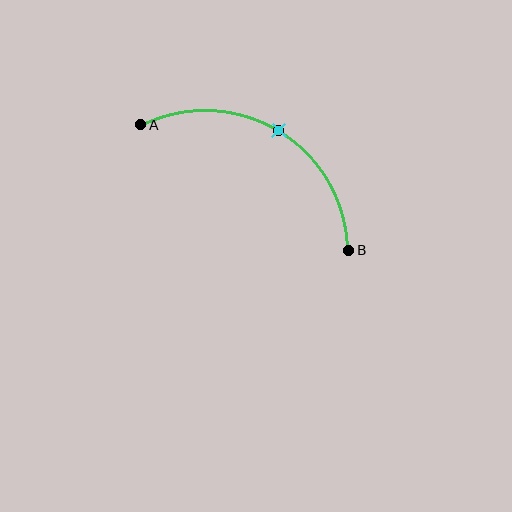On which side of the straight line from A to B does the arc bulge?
The arc bulges above the straight line connecting A and B.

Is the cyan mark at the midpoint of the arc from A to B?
Yes. The cyan mark lies on the arc at equal arc-length from both A and B — it is the arc midpoint.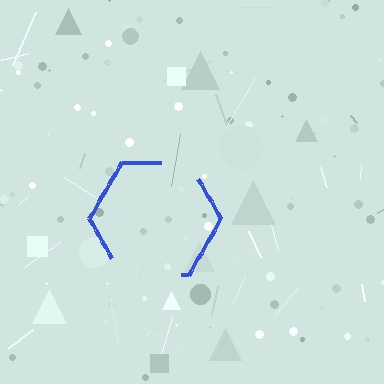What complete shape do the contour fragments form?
The contour fragments form a hexagon.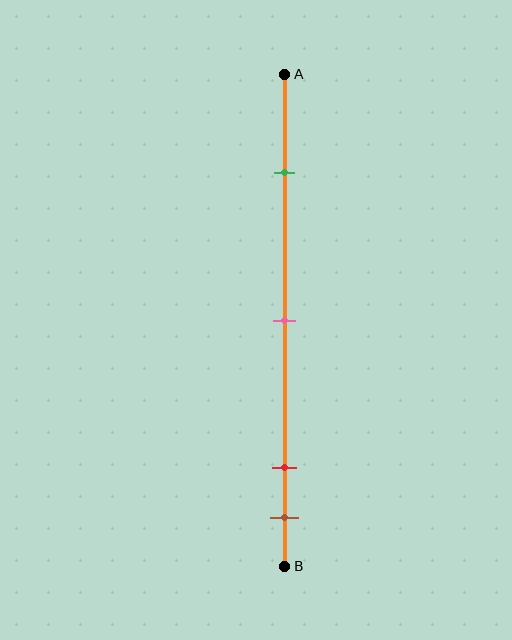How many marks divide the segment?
There are 4 marks dividing the segment.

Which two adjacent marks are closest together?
The red and brown marks are the closest adjacent pair.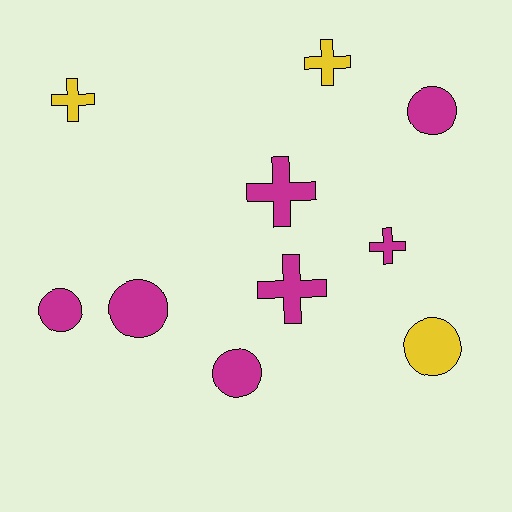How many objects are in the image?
There are 10 objects.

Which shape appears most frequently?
Cross, with 5 objects.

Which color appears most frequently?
Magenta, with 7 objects.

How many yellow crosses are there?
There are 2 yellow crosses.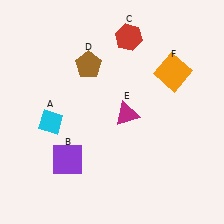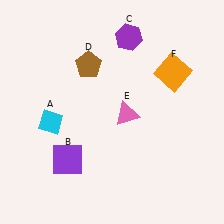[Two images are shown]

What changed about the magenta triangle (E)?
In Image 1, E is magenta. In Image 2, it changed to pink.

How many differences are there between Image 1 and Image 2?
There are 2 differences between the two images.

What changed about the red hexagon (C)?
In Image 1, C is red. In Image 2, it changed to purple.